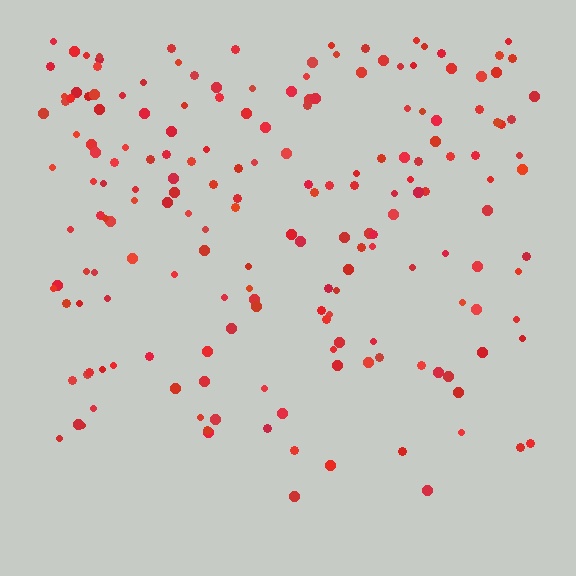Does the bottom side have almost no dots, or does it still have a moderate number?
Still a moderate number, just noticeably fewer than the top.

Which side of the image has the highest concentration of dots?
The top.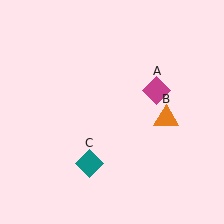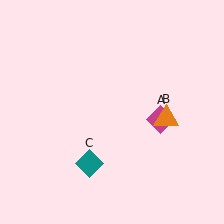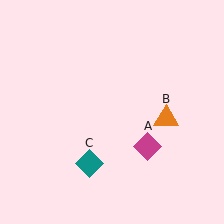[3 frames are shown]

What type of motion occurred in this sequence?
The magenta diamond (object A) rotated clockwise around the center of the scene.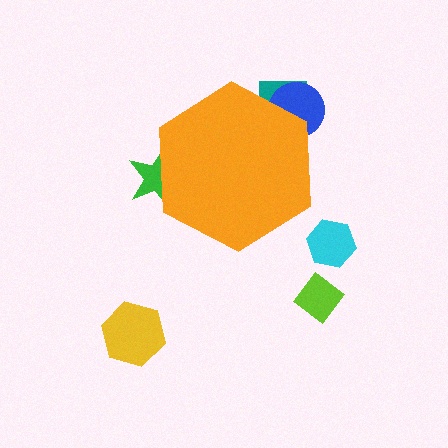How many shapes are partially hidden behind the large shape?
3 shapes are partially hidden.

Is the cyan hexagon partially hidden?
No, the cyan hexagon is fully visible.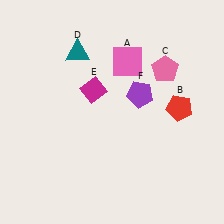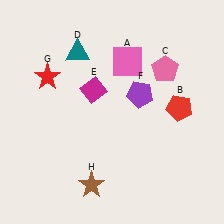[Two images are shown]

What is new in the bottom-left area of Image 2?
A brown star (H) was added in the bottom-left area of Image 2.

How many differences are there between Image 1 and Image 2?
There are 2 differences between the two images.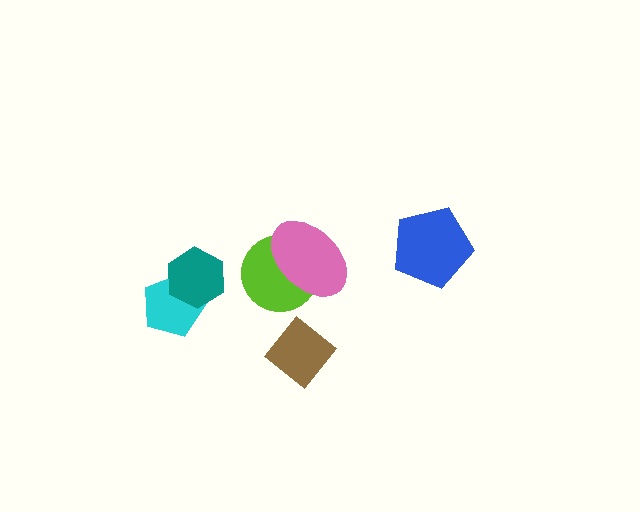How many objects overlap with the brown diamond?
0 objects overlap with the brown diamond.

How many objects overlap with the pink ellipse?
1 object overlaps with the pink ellipse.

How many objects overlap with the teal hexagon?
1 object overlaps with the teal hexagon.